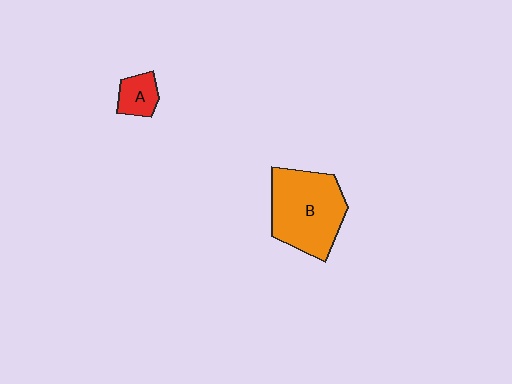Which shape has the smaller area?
Shape A (red).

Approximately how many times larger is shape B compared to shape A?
Approximately 3.5 times.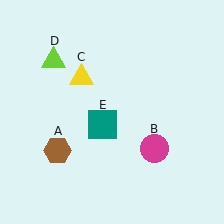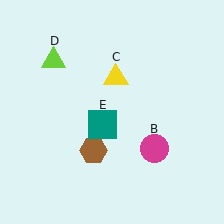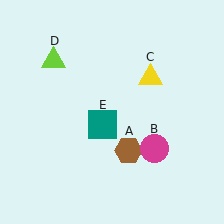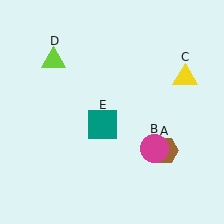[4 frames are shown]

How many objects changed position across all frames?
2 objects changed position: brown hexagon (object A), yellow triangle (object C).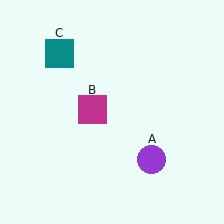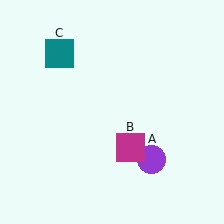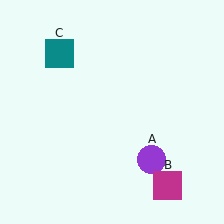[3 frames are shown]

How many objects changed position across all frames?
1 object changed position: magenta square (object B).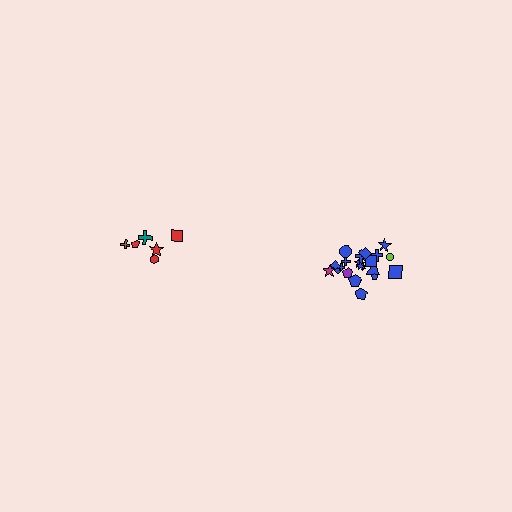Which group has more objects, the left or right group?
The right group.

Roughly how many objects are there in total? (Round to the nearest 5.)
Roughly 30 objects in total.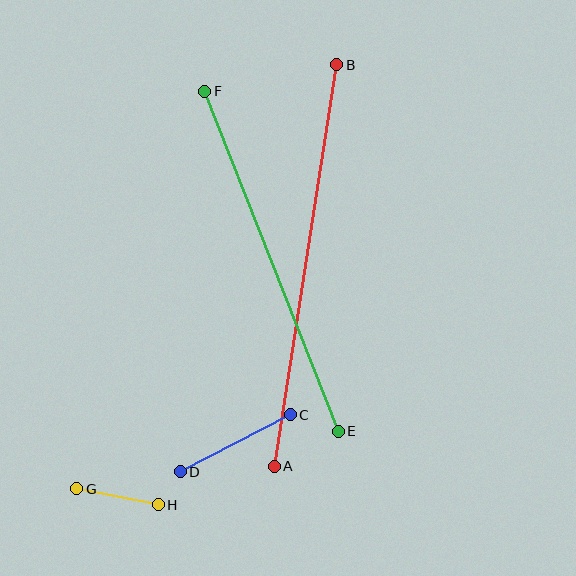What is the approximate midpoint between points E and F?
The midpoint is at approximately (271, 261) pixels.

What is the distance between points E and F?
The distance is approximately 365 pixels.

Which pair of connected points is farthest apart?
Points A and B are farthest apart.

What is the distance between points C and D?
The distance is approximately 124 pixels.